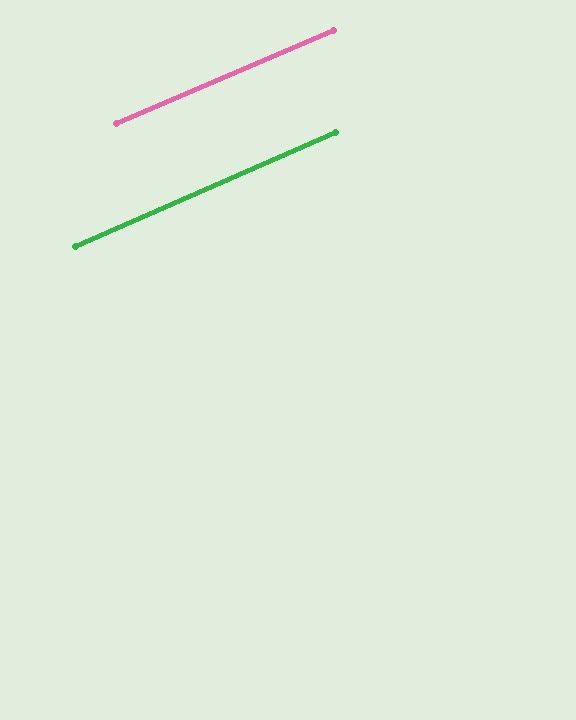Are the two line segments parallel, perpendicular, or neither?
Parallel — their directions differ by only 0.6°.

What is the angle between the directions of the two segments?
Approximately 1 degree.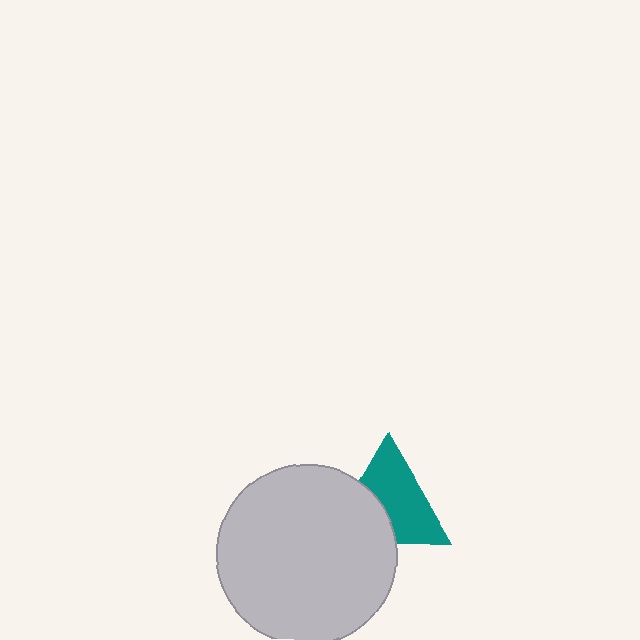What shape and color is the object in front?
The object in front is a light gray circle.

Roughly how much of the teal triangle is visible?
About half of it is visible (roughly 63%).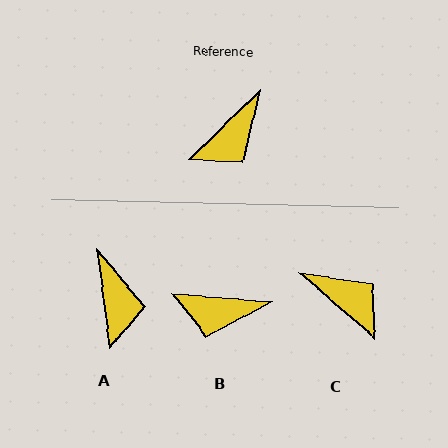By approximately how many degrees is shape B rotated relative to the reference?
Approximately 49 degrees clockwise.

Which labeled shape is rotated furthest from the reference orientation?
C, about 94 degrees away.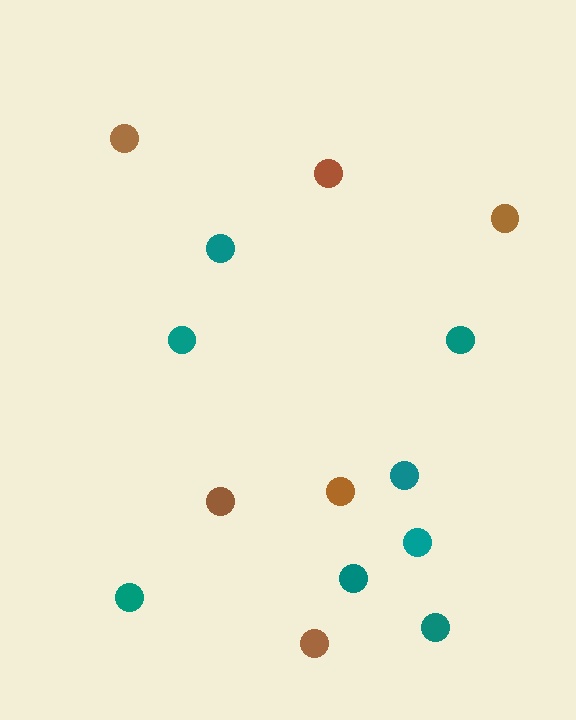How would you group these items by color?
There are 2 groups: one group of teal circles (8) and one group of brown circles (6).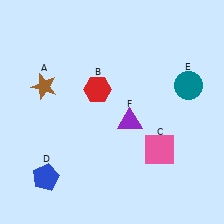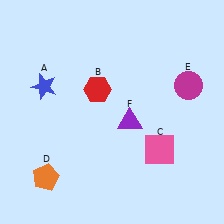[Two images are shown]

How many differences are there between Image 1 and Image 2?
There are 3 differences between the two images.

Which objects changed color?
A changed from brown to blue. D changed from blue to orange. E changed from teal to magenta.